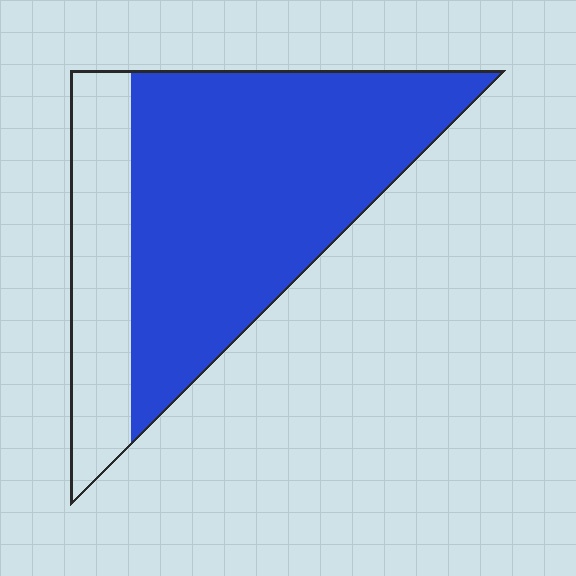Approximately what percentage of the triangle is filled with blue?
Approximately 75%.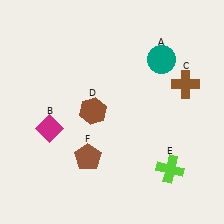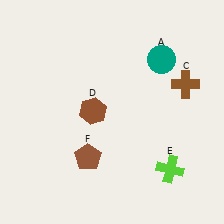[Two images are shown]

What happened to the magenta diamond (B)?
The magenta diamond (B) was removed in Image 2. It was in the bottom-left area of Image 1.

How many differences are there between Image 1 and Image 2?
There is 1 difference between the two images.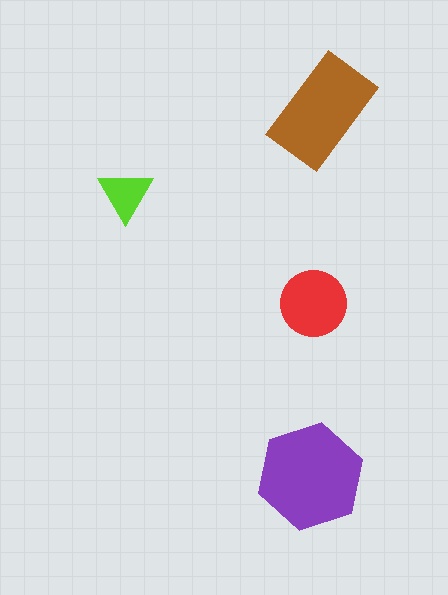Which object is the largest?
The purple hexagon.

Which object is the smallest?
The lime triangle.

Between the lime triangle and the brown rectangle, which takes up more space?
The brown rectangle.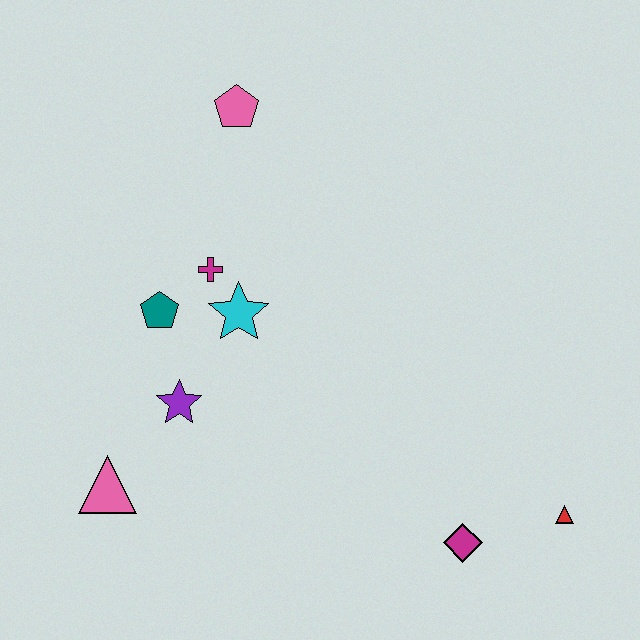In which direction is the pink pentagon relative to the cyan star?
The pink pentagon is above the cyan star.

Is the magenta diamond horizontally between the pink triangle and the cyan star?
No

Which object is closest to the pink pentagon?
The magenta cross is closest to the pink pentagon.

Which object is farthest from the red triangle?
The pink pentagon is farthest from the red triangle.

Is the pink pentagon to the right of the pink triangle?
Yes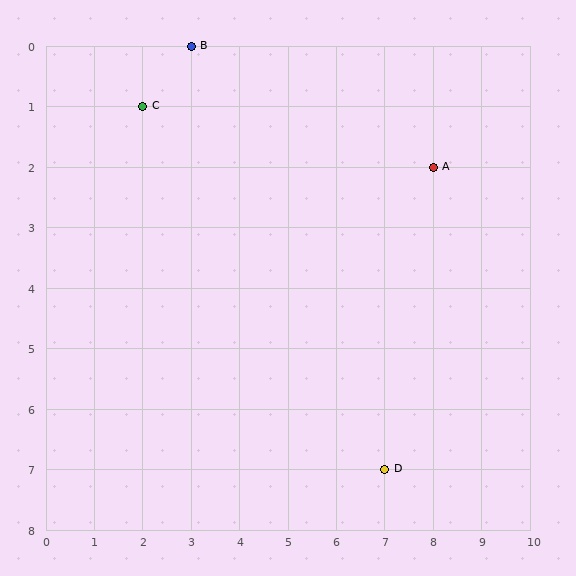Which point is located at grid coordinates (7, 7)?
Point D is at (7, 7).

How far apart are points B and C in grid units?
Points B and C are 1 column and 1 row apart (about 1.4 grid units diagonally).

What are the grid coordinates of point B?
Point B is at grid coordinates (3, 0).